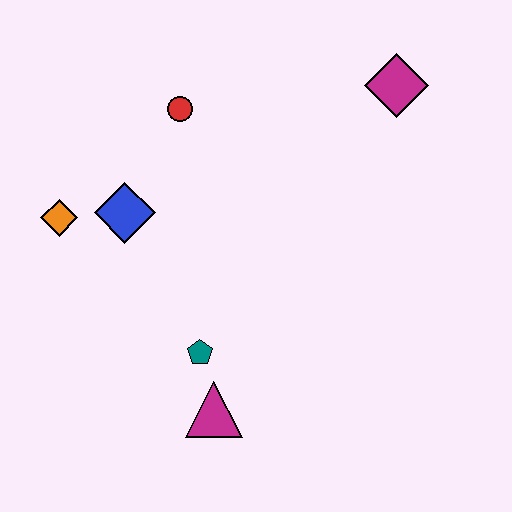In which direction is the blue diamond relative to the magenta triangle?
The blue diamond is above the magenta triangle.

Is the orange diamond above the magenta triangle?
Yes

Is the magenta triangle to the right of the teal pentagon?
Yes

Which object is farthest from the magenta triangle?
The magenta diamond is farthest from the magenta triangle.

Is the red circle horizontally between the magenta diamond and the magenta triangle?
No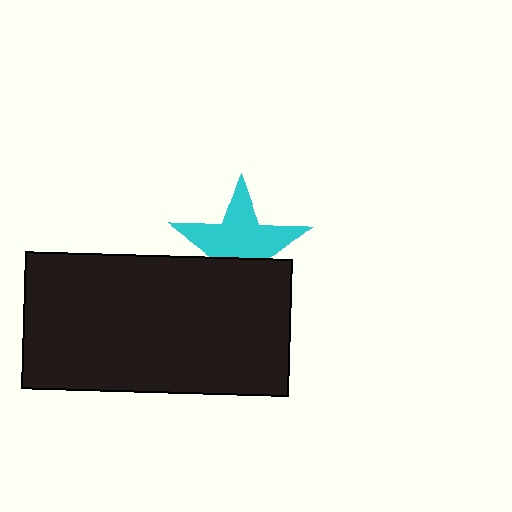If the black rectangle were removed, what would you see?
You would see the complete cyan star.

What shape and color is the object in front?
The object in front is a black rectangle.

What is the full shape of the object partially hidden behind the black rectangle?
The partially hidden object is a cyan star.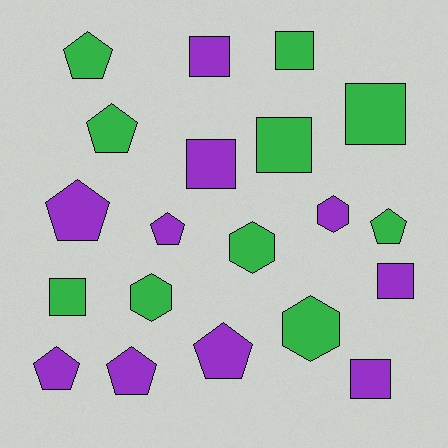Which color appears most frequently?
Green, with 10 objects.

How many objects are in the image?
There are 20 objects.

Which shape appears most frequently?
Pentagon, with 8 objects.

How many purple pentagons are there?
There are 5 purple pentagons.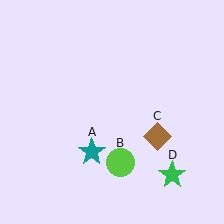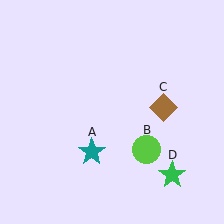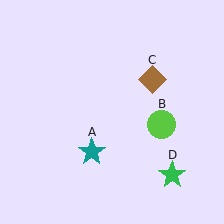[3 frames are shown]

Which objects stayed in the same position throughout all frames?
Teal star (object A) and green star (object D) remained stationary.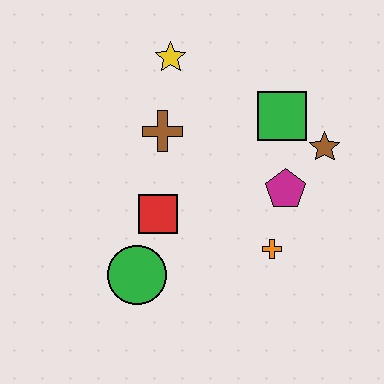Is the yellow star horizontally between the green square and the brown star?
No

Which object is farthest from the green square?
The green circle is farthest from the green square.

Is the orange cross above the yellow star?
No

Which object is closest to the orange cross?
The magenta pentagon is closest to the orange cross.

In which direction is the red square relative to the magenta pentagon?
The red square is to the left of the magenta pentagon.